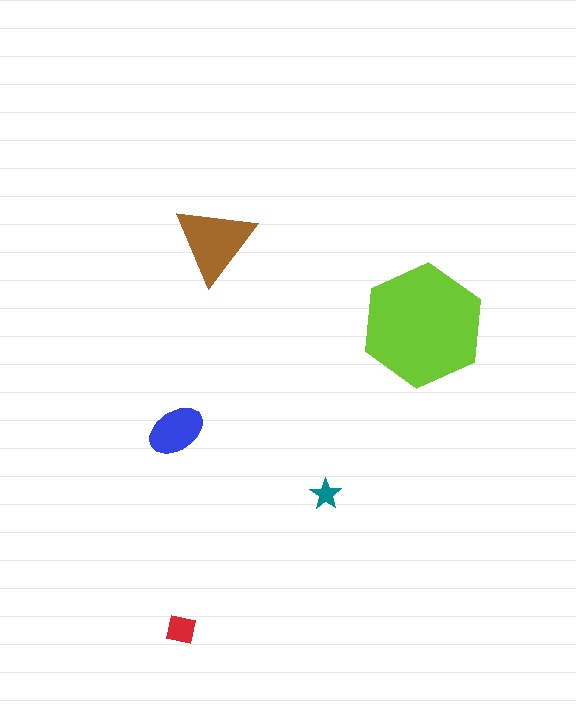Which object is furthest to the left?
The blue ellipse is leftmost.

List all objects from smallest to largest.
The teal star, the red square, the blue ellipse, the brown triangle, the lime hexagon.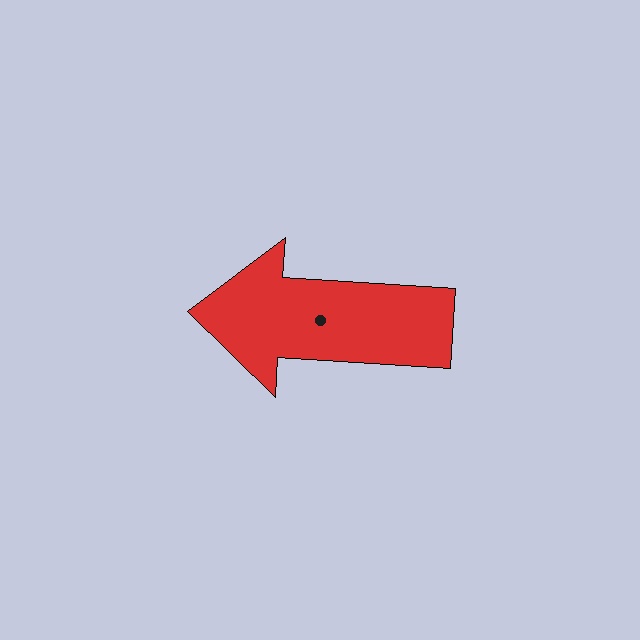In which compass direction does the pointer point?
West.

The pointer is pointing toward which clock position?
Roughly 9 o'clock.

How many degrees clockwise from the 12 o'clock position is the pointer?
Approximately 274 degrees.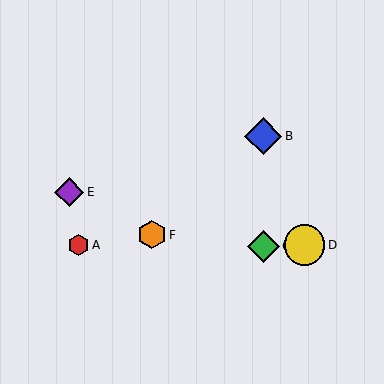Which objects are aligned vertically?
Objects B, C are aligned vertically.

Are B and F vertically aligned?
No, B is at x≈263 and F is at x≈152.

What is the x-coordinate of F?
Object F is at x≈152.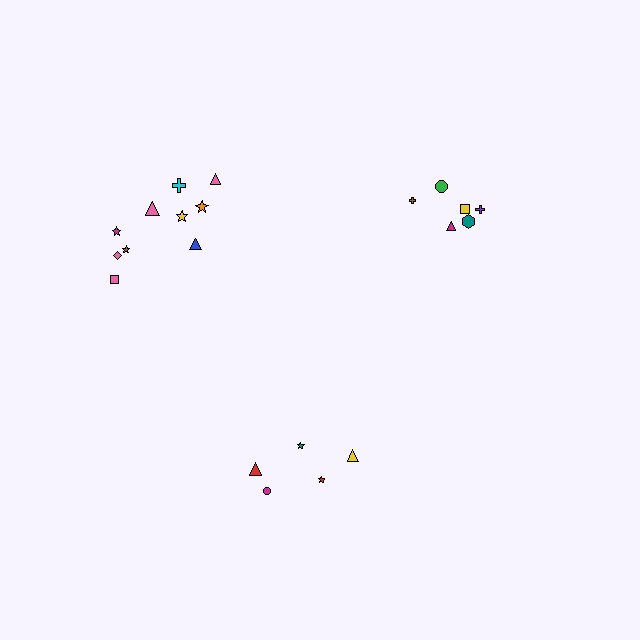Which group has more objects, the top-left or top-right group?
The top-left group.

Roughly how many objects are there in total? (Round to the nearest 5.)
Roughly 20 objects in total.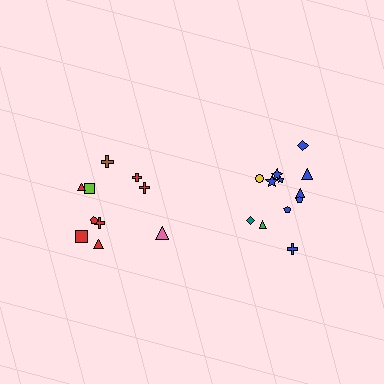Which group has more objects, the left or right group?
The right group.